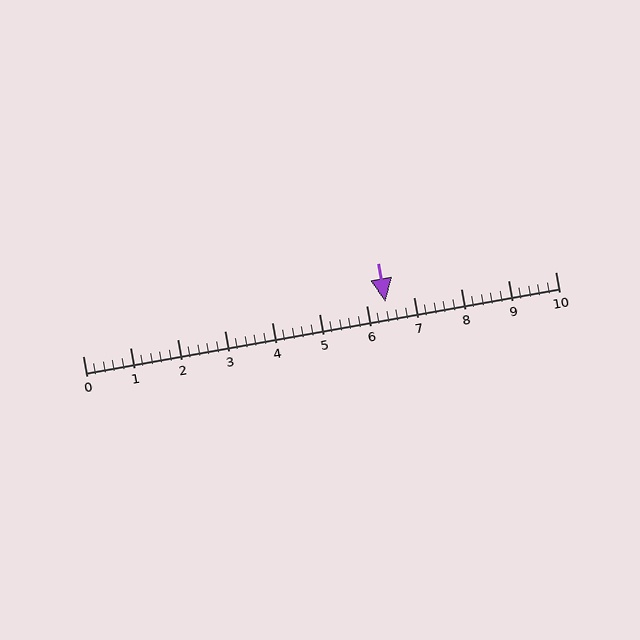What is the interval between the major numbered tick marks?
The major tick marks are spaced 1 units apart.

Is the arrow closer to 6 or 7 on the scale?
The arrow is closer to 6.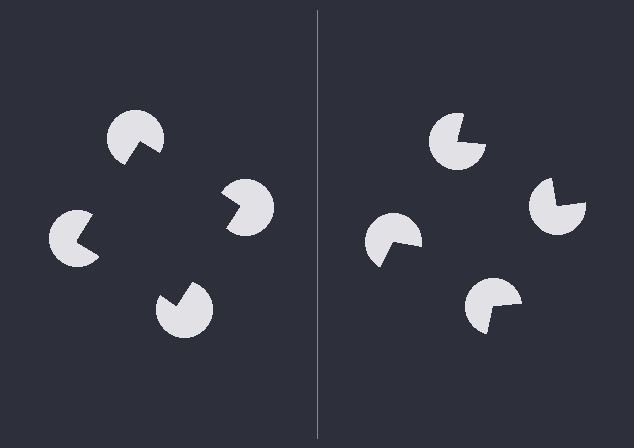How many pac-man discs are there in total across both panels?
8 — 4 on each side.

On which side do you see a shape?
An illusory square appears on the left side. On the right side the wedge cuts are rotated, so no coherent shape forms.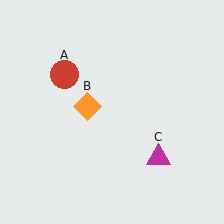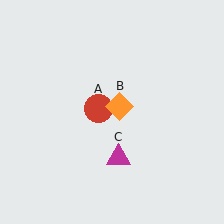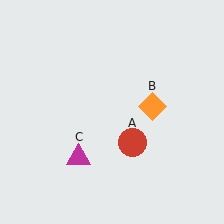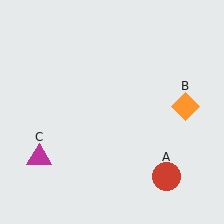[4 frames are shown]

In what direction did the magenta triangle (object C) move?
The magenta triangle (object C) moved left.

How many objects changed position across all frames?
3 objects changed position: red circle (object A), orange diamond (object B), magenta triangle (object C).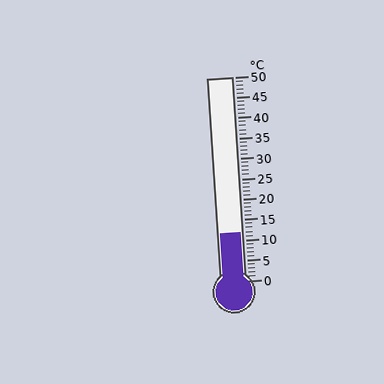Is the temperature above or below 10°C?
The temperature is above 10°C.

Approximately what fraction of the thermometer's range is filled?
The thermometer is filled to approximately 25% of its range.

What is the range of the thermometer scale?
The thermometer scale ranges from 0°C to 50°C.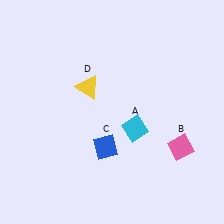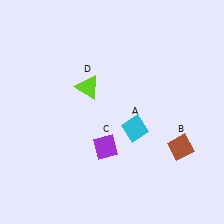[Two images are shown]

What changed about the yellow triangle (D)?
In Image 1, D is yellow. In Image 2, it changed to lime.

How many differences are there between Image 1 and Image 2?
There are 3 differences between the two images.